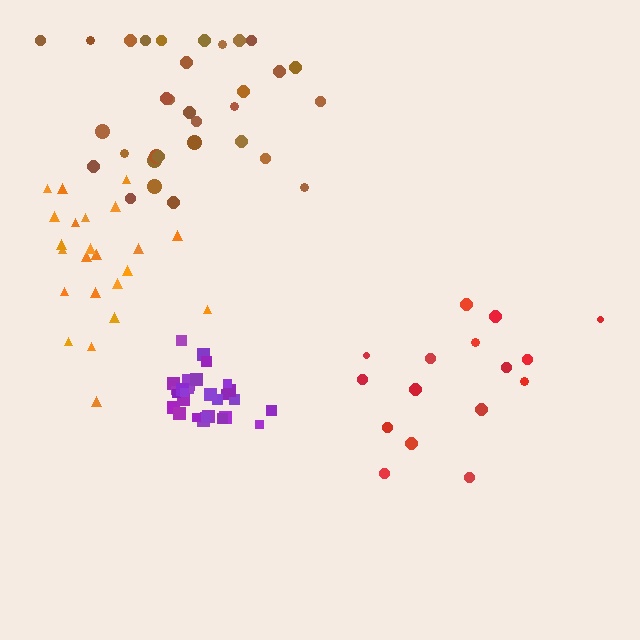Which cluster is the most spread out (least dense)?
Red.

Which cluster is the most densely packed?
Purple.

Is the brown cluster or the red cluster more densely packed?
Brown.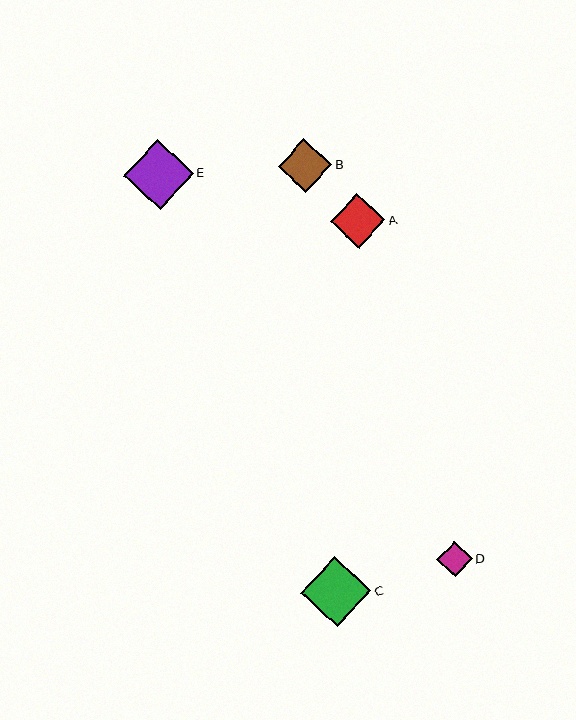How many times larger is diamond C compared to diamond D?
Diamond C is approximately 2.0 times the size of diamond D.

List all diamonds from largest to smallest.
From largest to smallest: C, E, A, B, D.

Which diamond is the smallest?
Diamond D is the smallest with a size of approximately 36 pixels.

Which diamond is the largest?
Diamond C is the largest with a size of approximately 70 pixels.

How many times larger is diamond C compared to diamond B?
Diamond C is approximately 1.3 times the size of diamond B.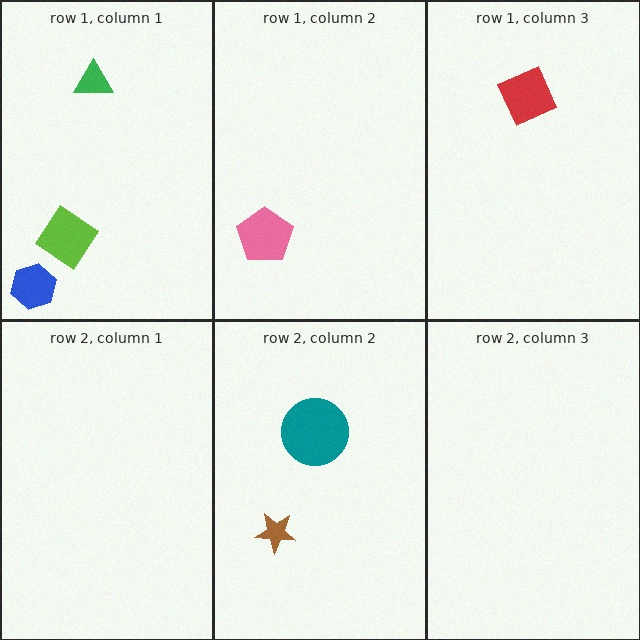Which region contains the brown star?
The row 2, column 2 region.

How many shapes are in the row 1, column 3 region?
1.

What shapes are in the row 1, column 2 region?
The pink pentagon.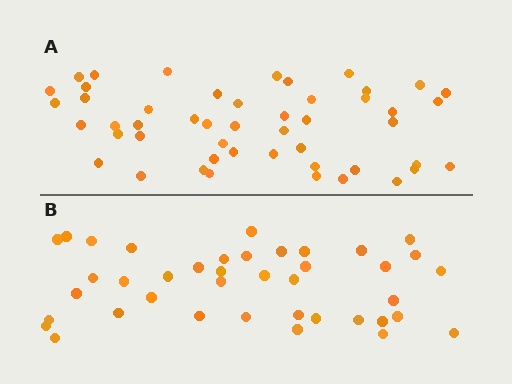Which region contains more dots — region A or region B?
Region A (the top region) has more dots.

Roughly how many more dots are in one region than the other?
Region A has roughly 8 or so more dots than region B.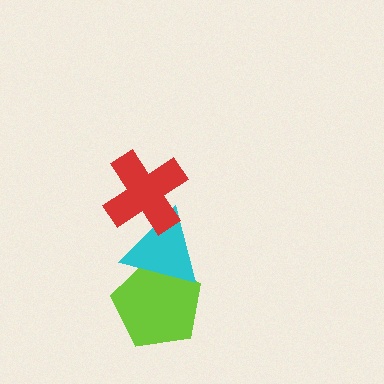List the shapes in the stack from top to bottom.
From top to bottom: the red cross, the cyan triangle, the lime pentagon.